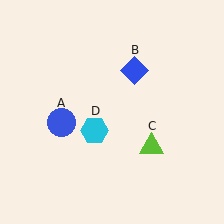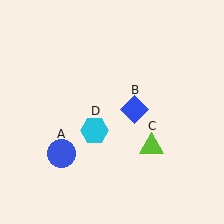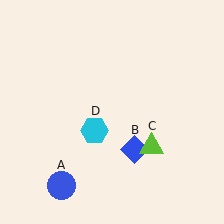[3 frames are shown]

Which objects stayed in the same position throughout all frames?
Lime triangle (object C) and cyan hexagon (object D) remained stationary.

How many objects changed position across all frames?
2 objects changed position: blue circle (object A), blue diamond (object B).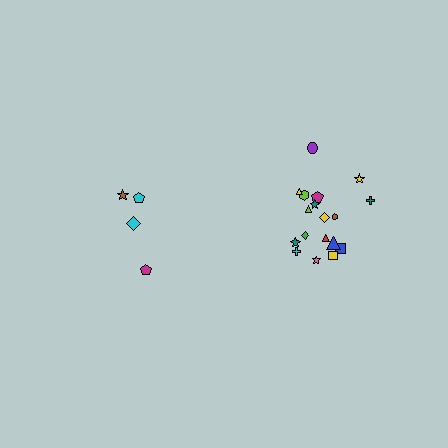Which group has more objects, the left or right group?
The right group.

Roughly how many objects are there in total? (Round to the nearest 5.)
Roughly 20 objects in total.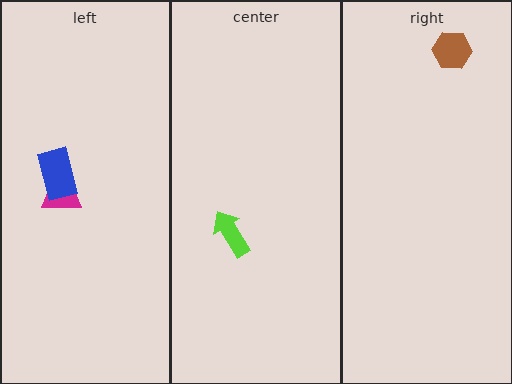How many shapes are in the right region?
1.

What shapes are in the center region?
The lime arrow.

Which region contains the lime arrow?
The center region.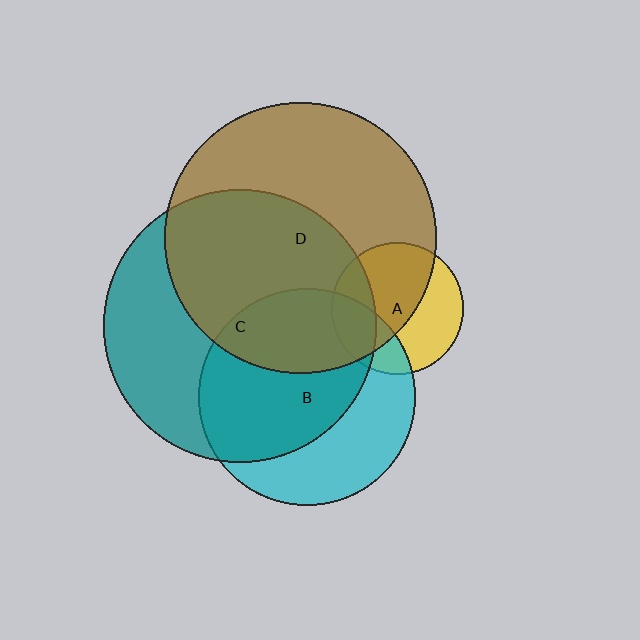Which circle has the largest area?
Circle C (teal).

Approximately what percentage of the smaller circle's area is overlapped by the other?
Approximately 50%.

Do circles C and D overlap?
Yes.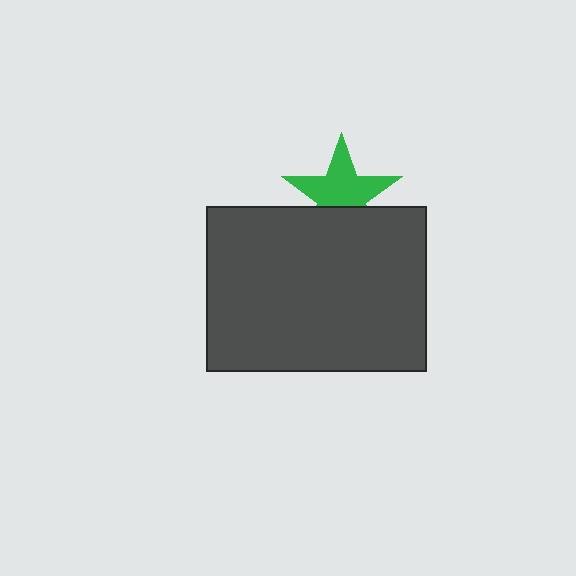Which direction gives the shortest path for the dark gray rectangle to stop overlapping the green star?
Moving down gives the shortest separation.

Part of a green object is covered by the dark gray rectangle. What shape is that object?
It is a star.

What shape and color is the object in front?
The object in front is a dark gray rectangle.